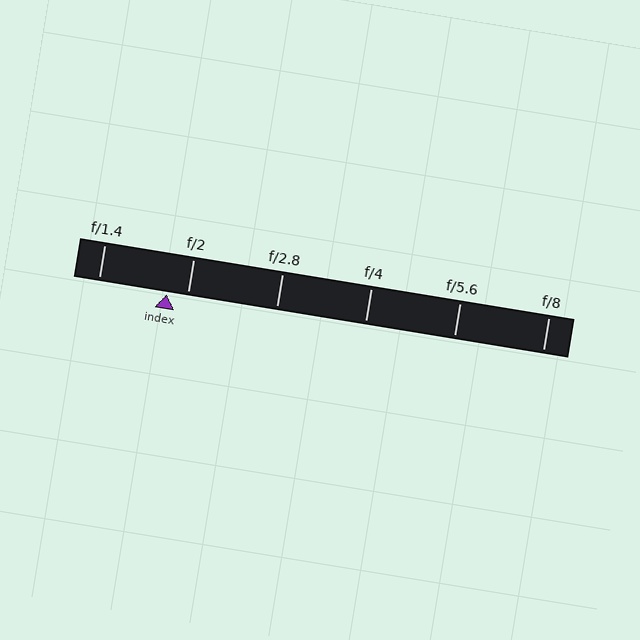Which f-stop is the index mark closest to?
The index mark is closest to f/2.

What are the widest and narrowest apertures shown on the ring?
The widest aperture shown is f/1.4 and the narrowest is f/8.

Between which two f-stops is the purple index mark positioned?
The index mark is between f/1.4 and f/2.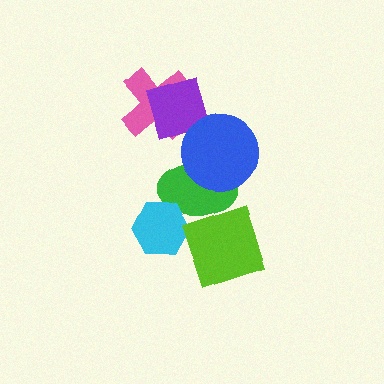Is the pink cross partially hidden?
Yes, it is partially covered by another shape.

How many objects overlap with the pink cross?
1 object overlaps with the pink cross.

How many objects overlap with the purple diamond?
2 objects overlap with the purple diamond.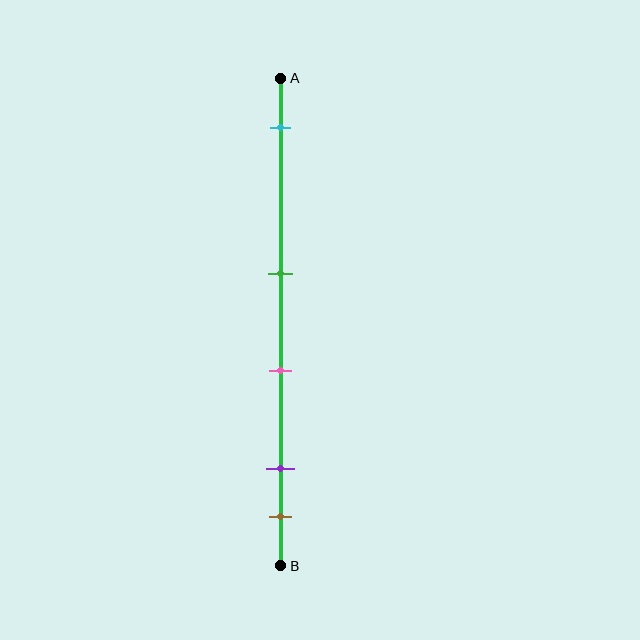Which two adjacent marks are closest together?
The purple and brown marks are the closest adjacent pair.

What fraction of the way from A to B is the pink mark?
The pink mark is approximately 60% (0.6) of the way from A to B.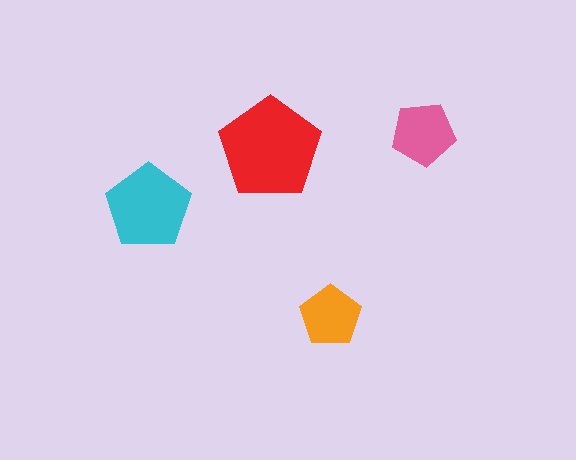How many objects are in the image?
There are 4 objects in the image.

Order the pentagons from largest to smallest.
the red one, the cyan one, the pink one, the orange one.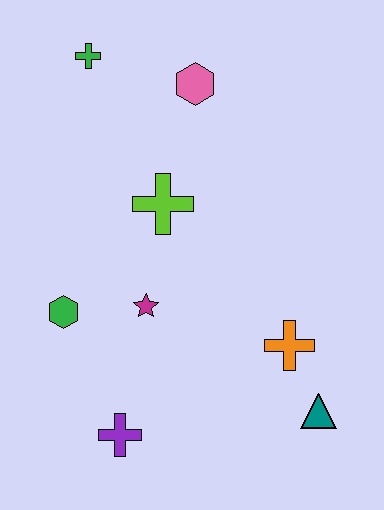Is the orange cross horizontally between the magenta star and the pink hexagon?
No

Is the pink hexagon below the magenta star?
No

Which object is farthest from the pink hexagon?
The purple cross is farthest from the pink hexagon.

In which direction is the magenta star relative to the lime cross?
The magenta star is below the lime cross.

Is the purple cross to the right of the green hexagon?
Yes